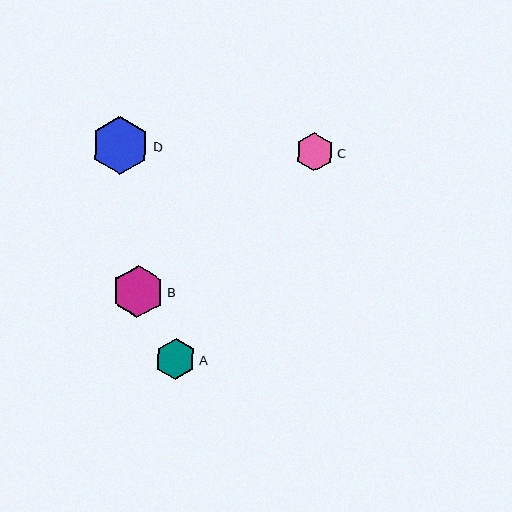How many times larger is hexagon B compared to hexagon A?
Hexagon B is approximately 1.3 times the size of hexagon A.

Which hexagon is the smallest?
Hexagon C is the smallest with a size of approximately 38 pixels.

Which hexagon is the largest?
Hexagon D is the largest with a size of approximately 58 pixels.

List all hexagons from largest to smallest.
From largest to smallest: D, B, A, C.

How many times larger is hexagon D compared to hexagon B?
Hexagon D is approximately 1.1 times the size of hexagon B.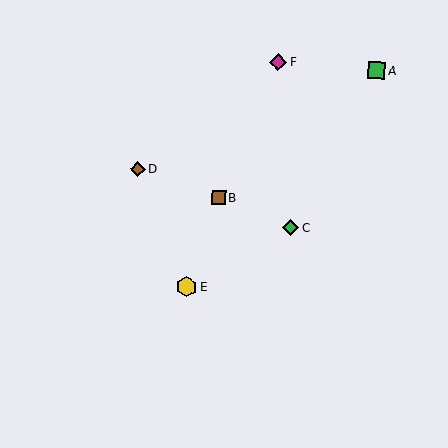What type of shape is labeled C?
Shape C is a green diamond.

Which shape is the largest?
The yellow hexagon (labeled E) is the largest.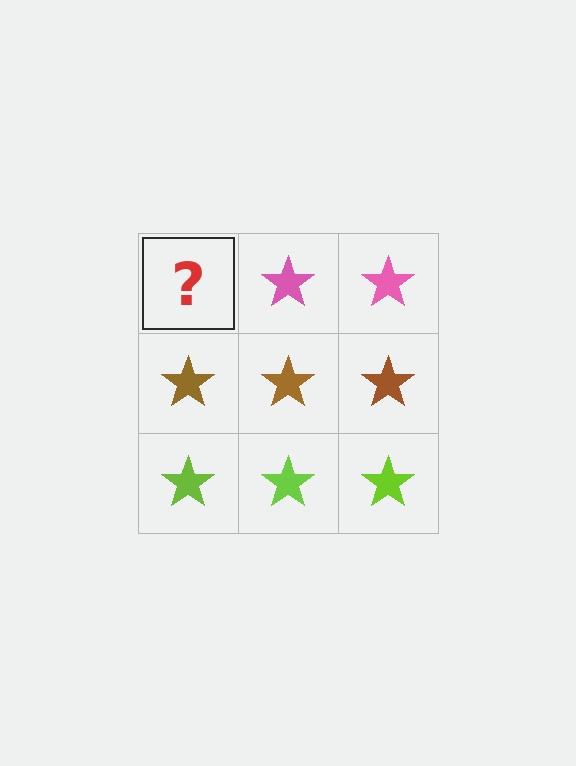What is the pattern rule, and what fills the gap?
The rule is that each row has a consistent color. The gap should be filled with a pink star.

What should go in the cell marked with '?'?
The missing cell should contain a pink star.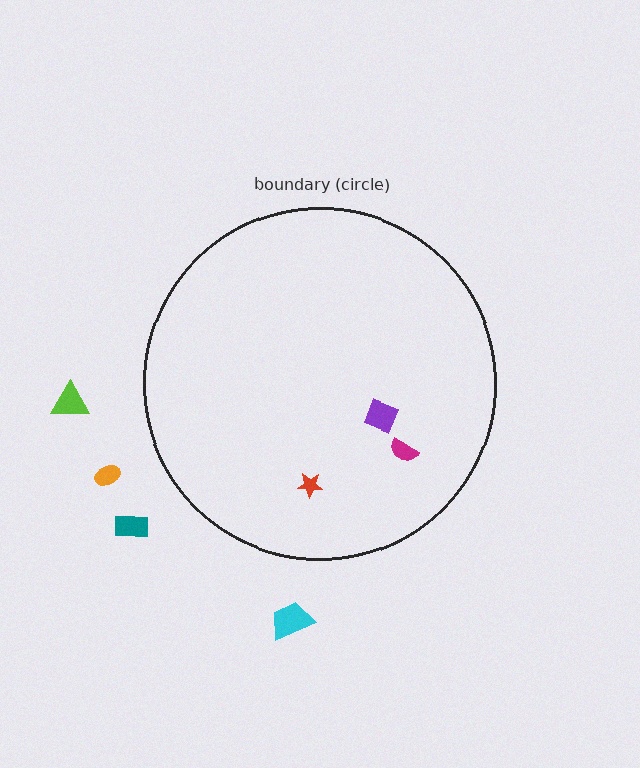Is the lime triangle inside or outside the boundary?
Outside.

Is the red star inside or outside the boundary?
Inside.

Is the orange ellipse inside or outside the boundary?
Outside.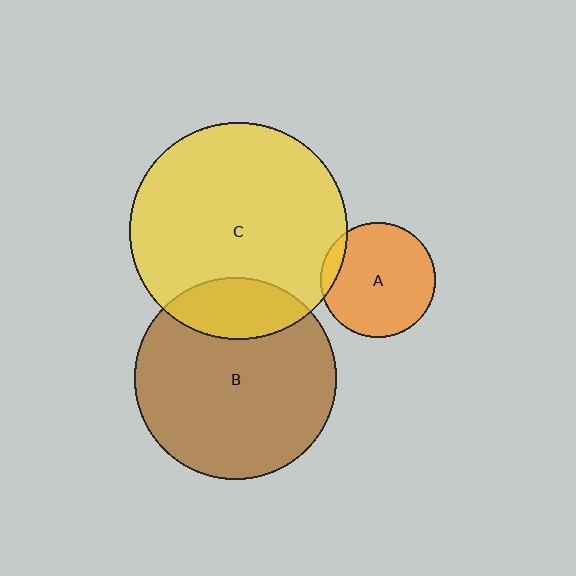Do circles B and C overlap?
Yes.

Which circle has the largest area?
Circle C (yellow).